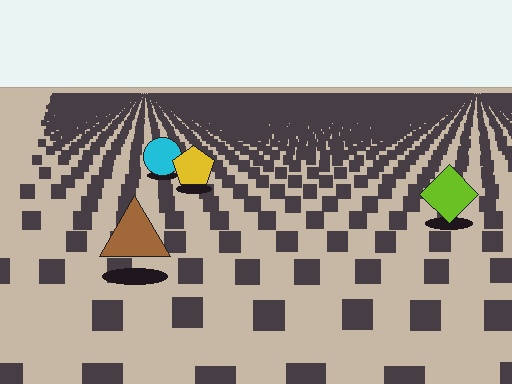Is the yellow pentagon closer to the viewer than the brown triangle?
No. The brown triangle is closer — you can tell from the texture gradient: the ground texture is coarser near it.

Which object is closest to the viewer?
The brown triangle is closest. The texture marks near it are larger and more spread out.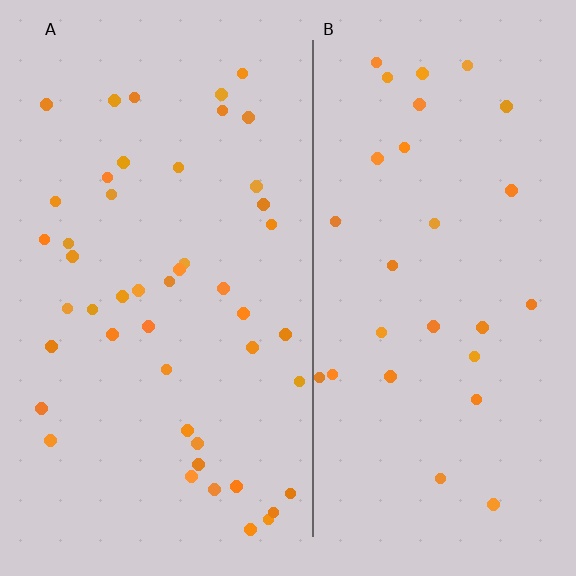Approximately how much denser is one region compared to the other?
Approximately 1.6× — region A over region B.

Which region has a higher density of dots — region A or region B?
A (the left).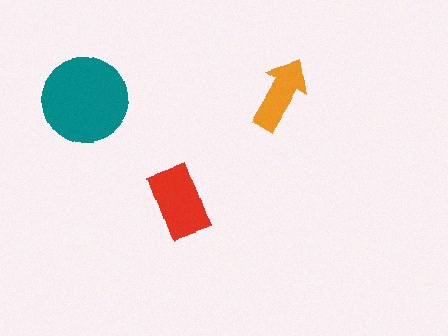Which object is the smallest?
The orange arrow.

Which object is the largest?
The teal circle.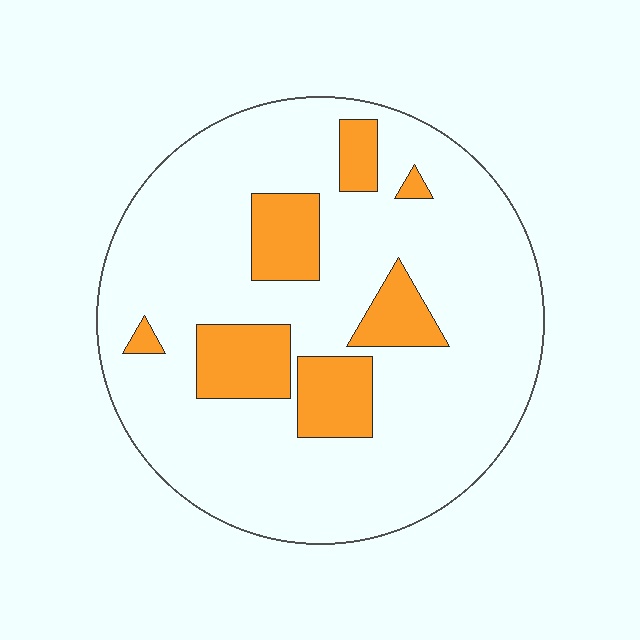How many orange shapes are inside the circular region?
7.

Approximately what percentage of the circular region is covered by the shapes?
Approximately 20%.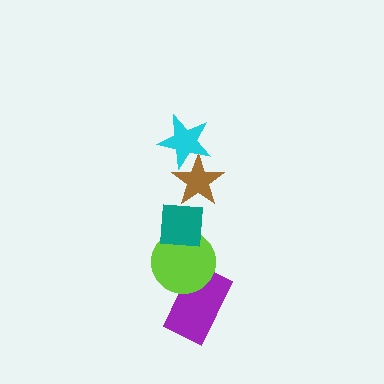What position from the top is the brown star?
The brown star is 2nd from the top.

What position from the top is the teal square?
The teal square is 3rd from the top.